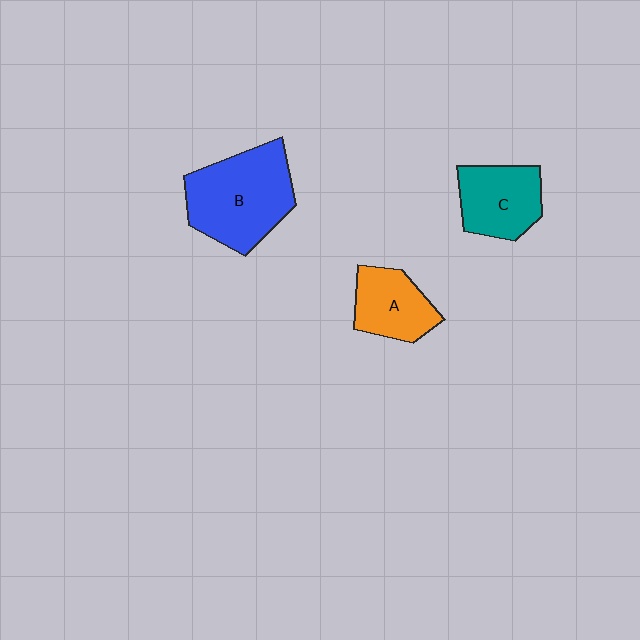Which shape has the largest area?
Shape B (blue).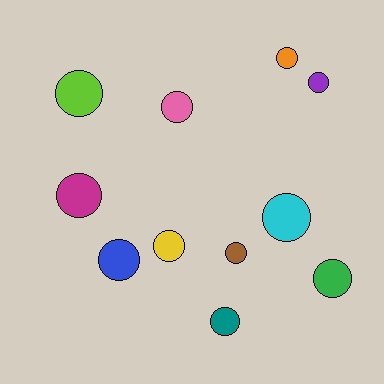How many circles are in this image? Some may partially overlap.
There are 11 circles.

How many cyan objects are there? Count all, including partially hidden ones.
There is 1 cyan object.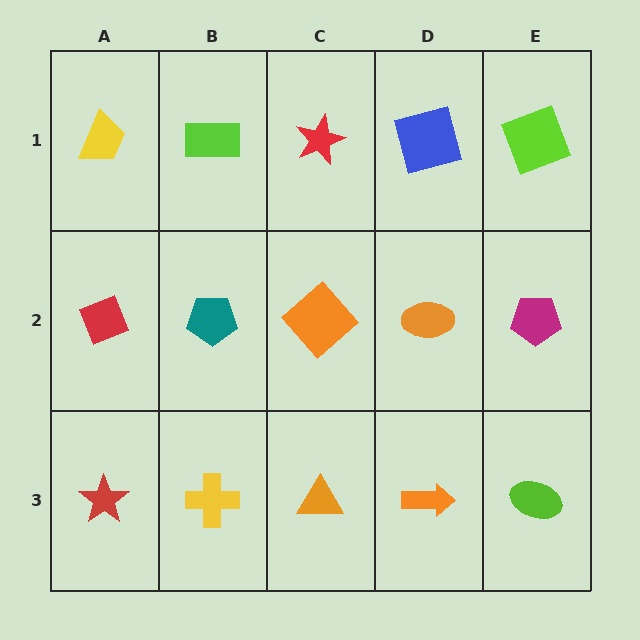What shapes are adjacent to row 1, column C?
An orange diamond (row 2, column C), a lime rectangle (row 1, column B), a blue square (row 1, column D).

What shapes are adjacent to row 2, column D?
A blue square (row 1, column D), an orange arrow (row 3, column D), an orange diamond (row 2, column C), a magenta pentagon (row 2, column E).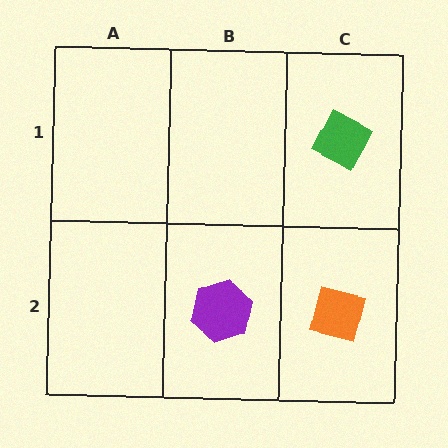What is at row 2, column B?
A purple hexagon.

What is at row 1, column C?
A green diamond.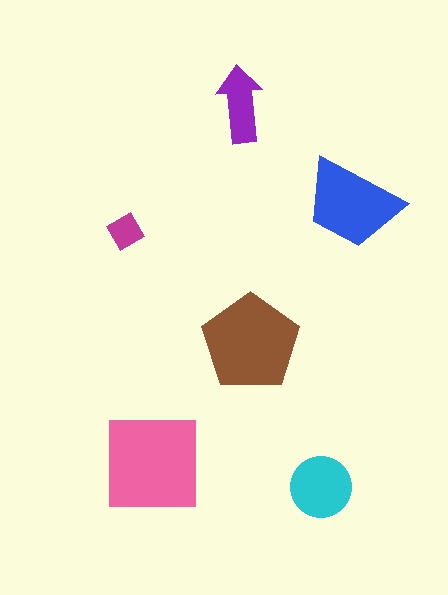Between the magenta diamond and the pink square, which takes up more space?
The pink square.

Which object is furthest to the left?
The magenta diamond is leftmost.